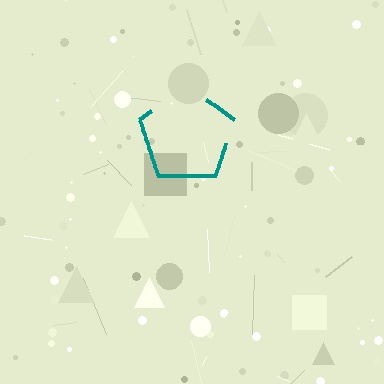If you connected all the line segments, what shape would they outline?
They would outline a pentagon.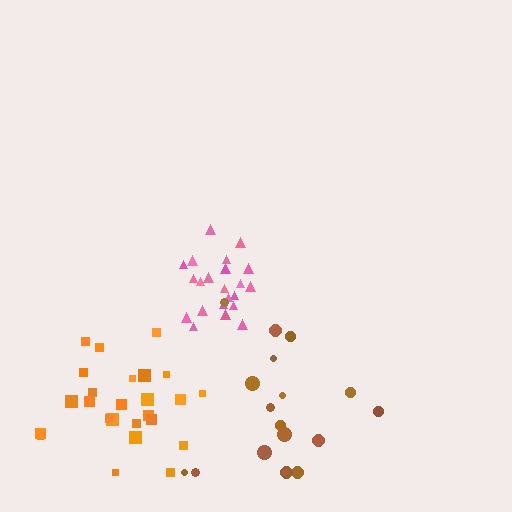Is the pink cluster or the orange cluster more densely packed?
Pink.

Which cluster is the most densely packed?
Pink.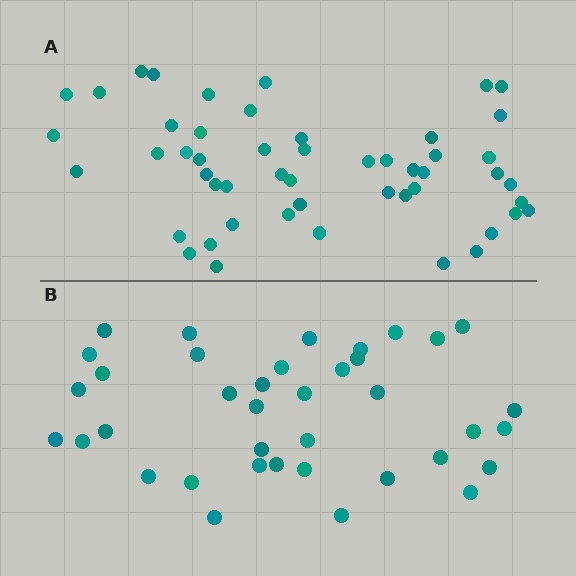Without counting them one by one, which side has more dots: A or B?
Region A (the top region) has more dots.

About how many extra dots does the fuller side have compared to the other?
Region A has approximately 15 more dots than region B.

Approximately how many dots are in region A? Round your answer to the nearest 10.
About 50 dots. (The exact count is 51, which rounds to 50.)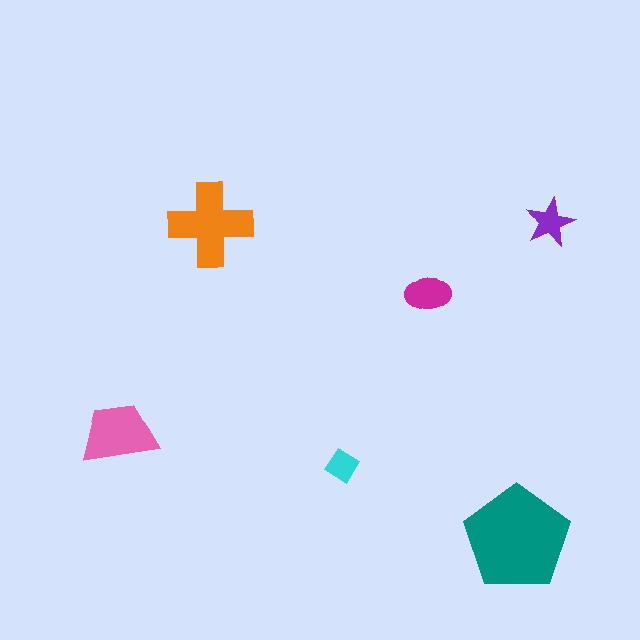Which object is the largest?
The teal pentagon.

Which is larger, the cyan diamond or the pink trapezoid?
The pink trapezoid.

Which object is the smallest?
The cyan diamond.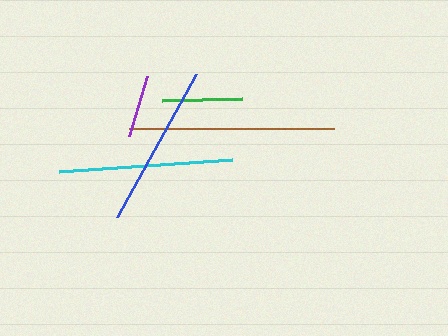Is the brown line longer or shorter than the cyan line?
The brown line is longer than the cyan line.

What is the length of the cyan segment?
The cyan segment is approximately 174 pixels long.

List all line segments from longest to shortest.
From longest to shortest: brown, cyan, blue, green, purple.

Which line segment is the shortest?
The purple line is the shortest at approximately 63 pixels.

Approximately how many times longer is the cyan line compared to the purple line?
The cyan line is approximately 2.8 times the length of the purple line.